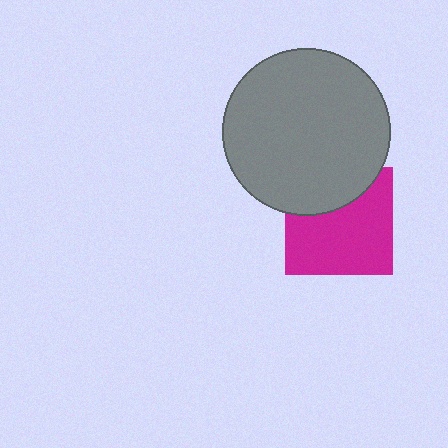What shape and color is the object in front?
The object in front is a gray circle.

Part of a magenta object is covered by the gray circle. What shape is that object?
It is a square.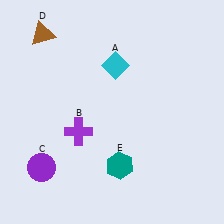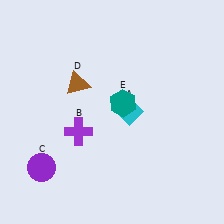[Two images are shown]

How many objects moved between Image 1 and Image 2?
3 objects moved between the two images.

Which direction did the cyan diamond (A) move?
The cyan diamond (A) moved down.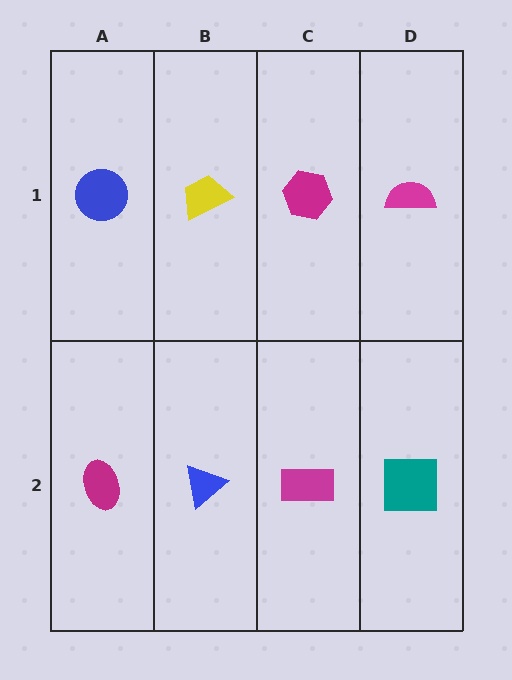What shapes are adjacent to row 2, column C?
A magenta hexagon (row 1, column C), a blue triangle (row 2, column B), a teal square (row 2, column D).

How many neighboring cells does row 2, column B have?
3.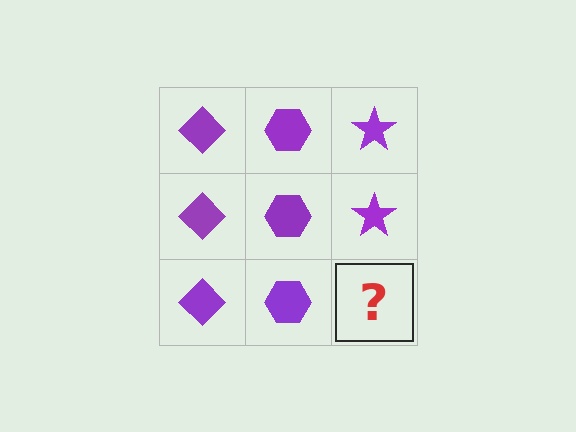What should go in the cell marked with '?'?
The missing cell should contain a purple star.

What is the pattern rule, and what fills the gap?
The rule is that each column has a consistent shape. The gap should be filled with a purple star.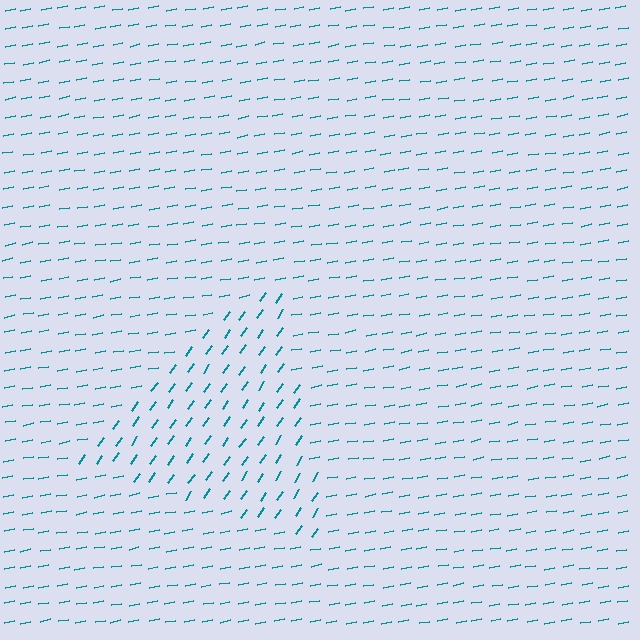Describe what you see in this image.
The image is filled with small teal line segments. A triangle region in the image has lines oriented differently from the surrounding lines, creating a visible texture boundary.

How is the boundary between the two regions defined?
The boundary is defined purely by a change in line orientation (approximately 45 degrees difference). All lines are the same color and thickness.